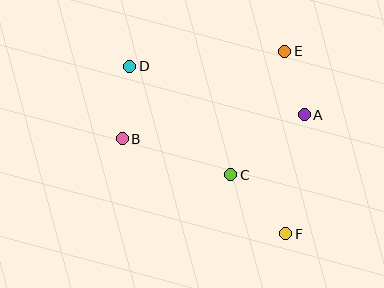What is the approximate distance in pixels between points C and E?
The distance between C and E is approximately 134 pixels.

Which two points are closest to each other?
Points A and E are closest to each other.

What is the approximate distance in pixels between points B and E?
The distance between B and E is approximately 185 pixels.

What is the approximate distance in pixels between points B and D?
The distance between B and D is approximately 73 pixels.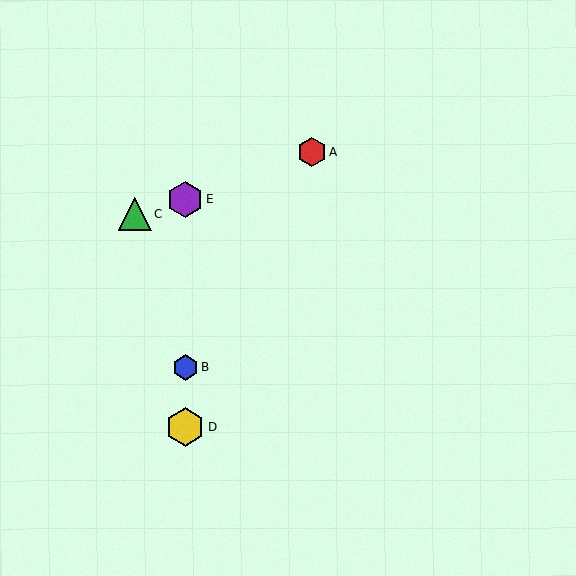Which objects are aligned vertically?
Objects B, D, E are aligned vertically.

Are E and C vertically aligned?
No, E is at x≈185 and C is at x≈135.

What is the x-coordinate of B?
Object B is at x≈185.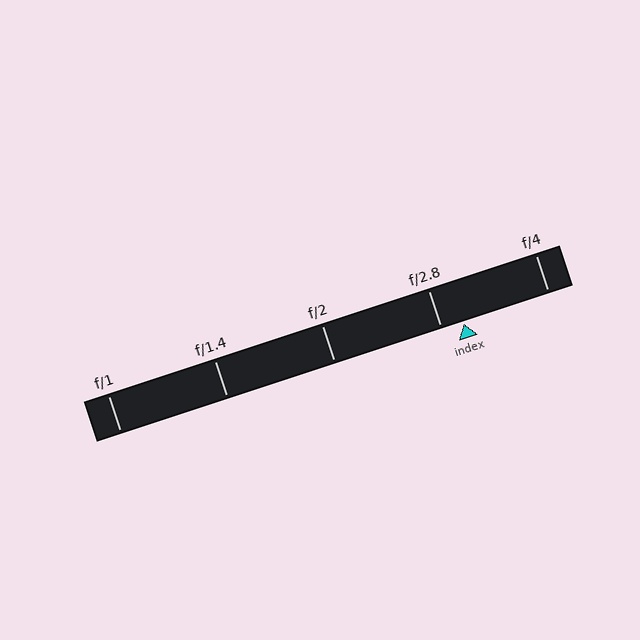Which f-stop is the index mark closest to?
The index mark is closest to f/2.8.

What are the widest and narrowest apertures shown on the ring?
The widest aperture shown is f/1 and the narrowest is f/4.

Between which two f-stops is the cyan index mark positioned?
The index mark is between f/2.8 and f/4.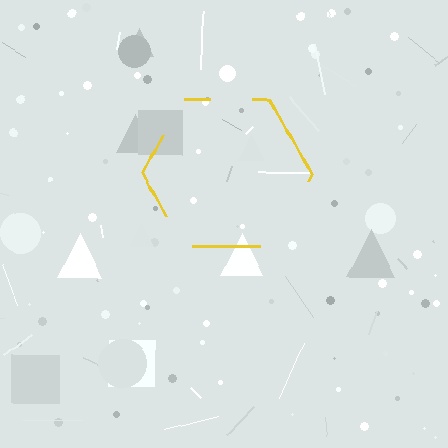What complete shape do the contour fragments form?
The contour fragments form a hexagon.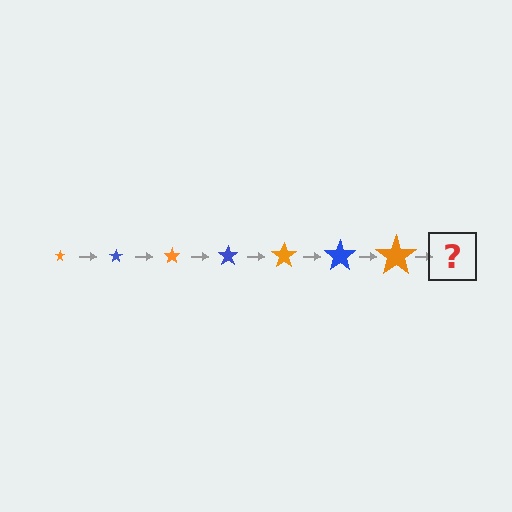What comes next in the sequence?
The next element should be a blue star, larger than the previous one.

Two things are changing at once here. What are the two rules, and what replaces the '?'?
The two rules are that the star grows larger each step and the color cycles through orange and blue. The '?' should be a blue star, larger than the previous one.